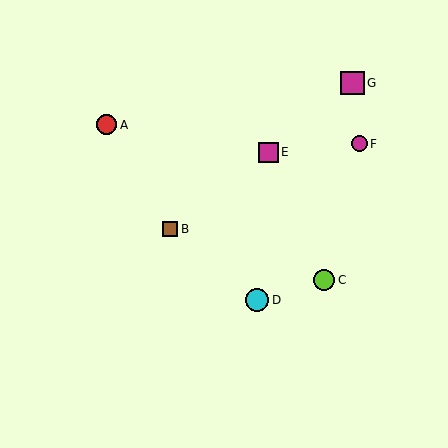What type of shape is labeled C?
Shape C is a lime circle.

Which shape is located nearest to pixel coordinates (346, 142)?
The magenta circle (labeled F) at (359, 144) is nearest to that location.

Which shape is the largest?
The cyan circle (labeled D) is the largest.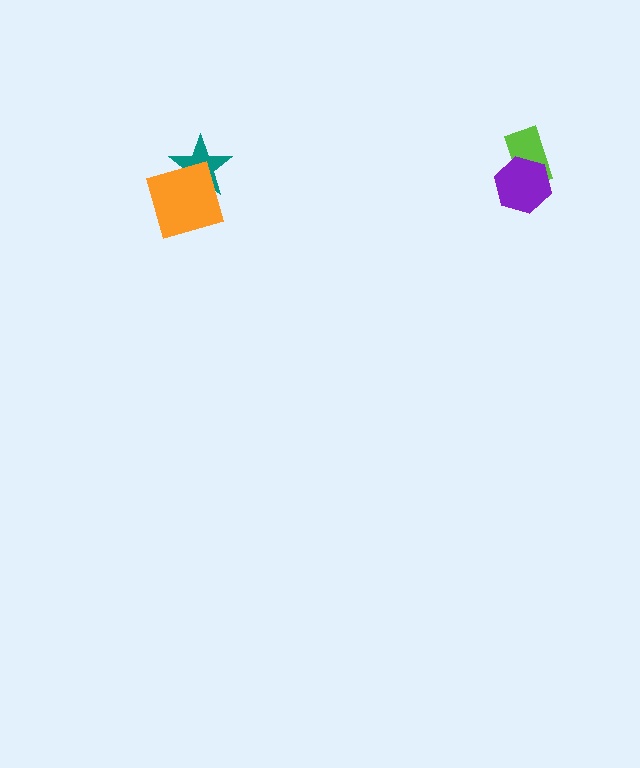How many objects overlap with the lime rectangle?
1 object overlaps with the lime rectangle.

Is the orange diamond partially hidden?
No, no other shape covers it.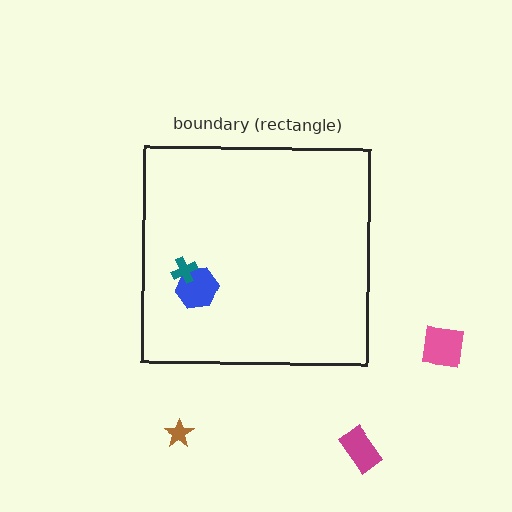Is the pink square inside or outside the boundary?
Outside.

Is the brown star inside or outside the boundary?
Outside.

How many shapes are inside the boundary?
2 inside, 3 outside.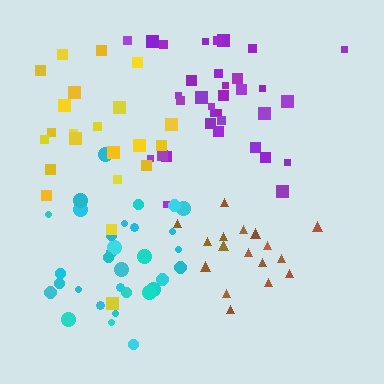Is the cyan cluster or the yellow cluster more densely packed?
Cyan.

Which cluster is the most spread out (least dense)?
Yellow.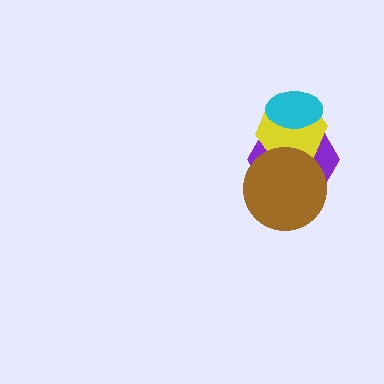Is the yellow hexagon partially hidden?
Yes, it is partially covered by another shape.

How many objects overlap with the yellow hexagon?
3 objects overlap with the yellow hexagon.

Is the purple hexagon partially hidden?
Yes, it is partially covered by another shape.